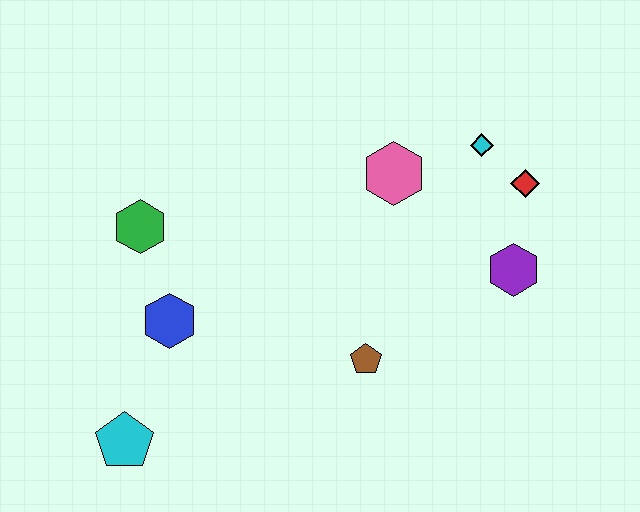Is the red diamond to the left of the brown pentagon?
No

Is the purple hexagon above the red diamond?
No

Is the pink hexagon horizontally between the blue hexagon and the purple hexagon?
Yes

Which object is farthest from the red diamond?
The cyan pentagon is farthest from the red diamond.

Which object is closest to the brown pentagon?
The purple hexagon is closest to the brown pentagon.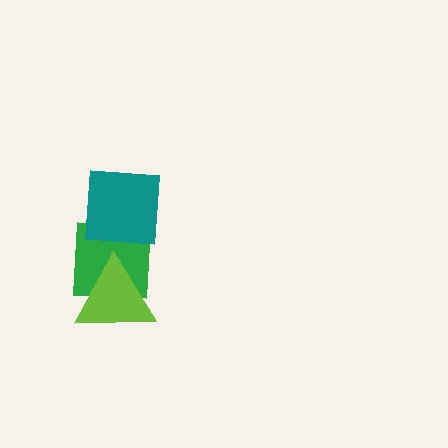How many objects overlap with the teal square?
1 object overlaps with the teal square.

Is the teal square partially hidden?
No, no other shape covers it.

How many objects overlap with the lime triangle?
1 object overlaps with the lime triangle.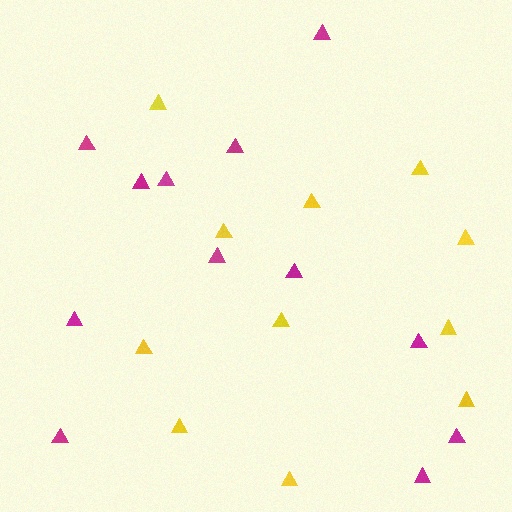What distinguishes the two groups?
There are 2 groups: one group of magenta triangles (12) and one group of yellow triangles (11).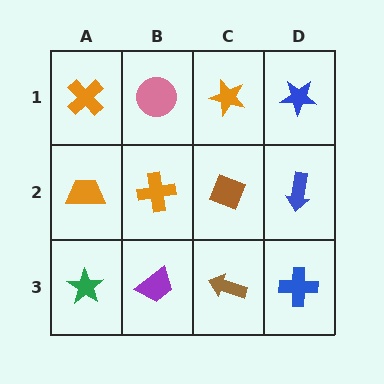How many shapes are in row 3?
4 shapes.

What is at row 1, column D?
A blue star.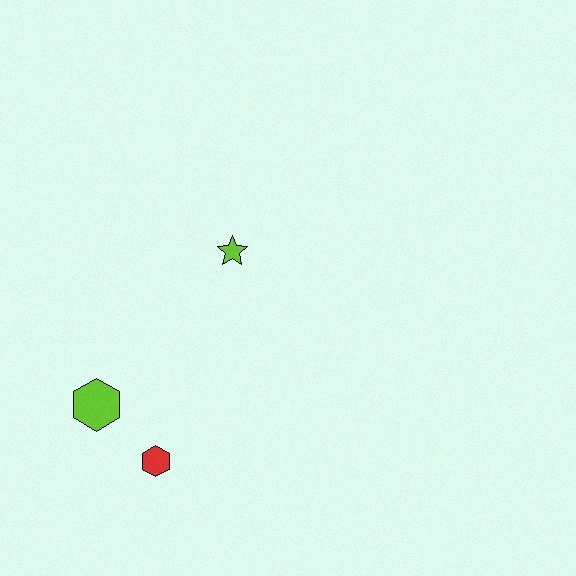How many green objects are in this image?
There are no green objects.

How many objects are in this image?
There are 3 objects.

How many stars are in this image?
There is 1 star.